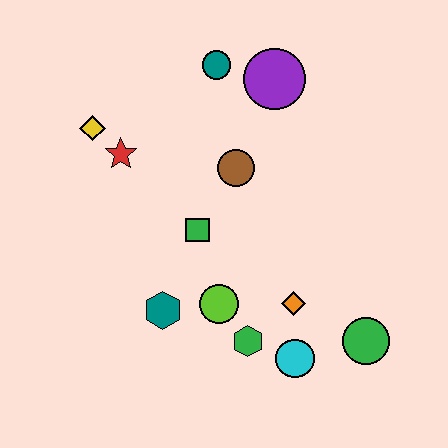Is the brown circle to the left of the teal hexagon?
No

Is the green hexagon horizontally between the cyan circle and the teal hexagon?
Yes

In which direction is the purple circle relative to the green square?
The purple circle is above the green square.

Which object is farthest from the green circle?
The yellow diamond is farthest from the green circle.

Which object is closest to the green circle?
The cyan circle is closest to the green circle.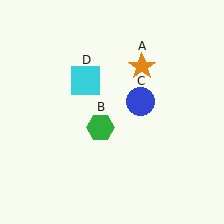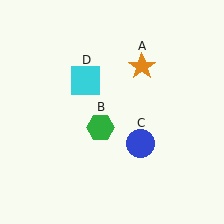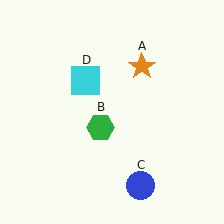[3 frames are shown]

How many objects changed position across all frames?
1 object changed position: blue circle (object C).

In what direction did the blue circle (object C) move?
The blue circle (object C) moved down.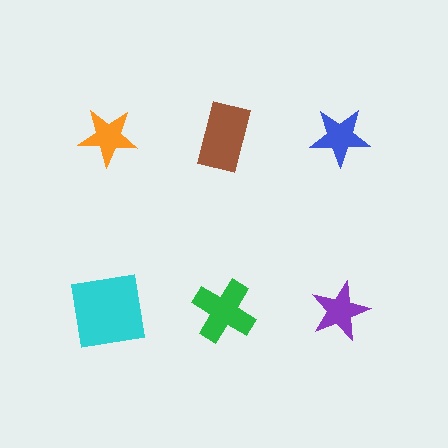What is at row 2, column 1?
A cyan square.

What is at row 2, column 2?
A green cross.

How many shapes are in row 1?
3 shapes.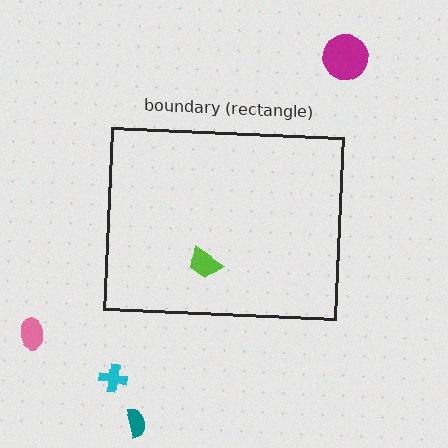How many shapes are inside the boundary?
1 inside, 4 outside.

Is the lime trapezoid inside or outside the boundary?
Inside.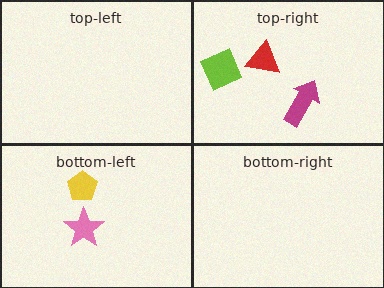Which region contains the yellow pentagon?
The bottom-left region.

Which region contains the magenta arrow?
The top-right region.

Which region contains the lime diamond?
The top-right region.